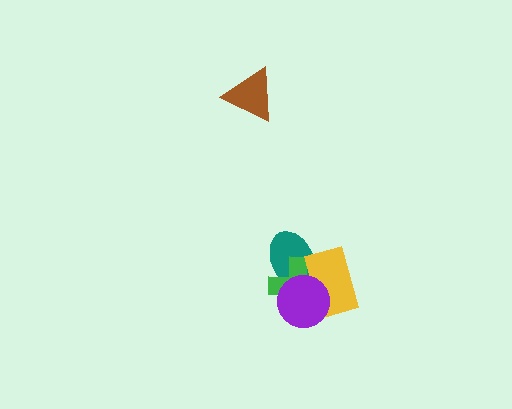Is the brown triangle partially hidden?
No, no other shape covers it.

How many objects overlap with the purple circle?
3 objects overlap with the purple circle.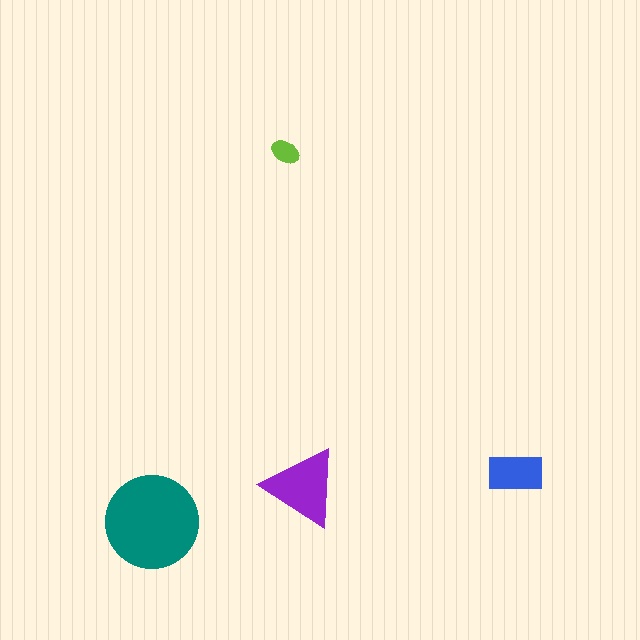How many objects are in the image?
There are 4 objects in the image.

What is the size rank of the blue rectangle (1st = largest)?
3rd.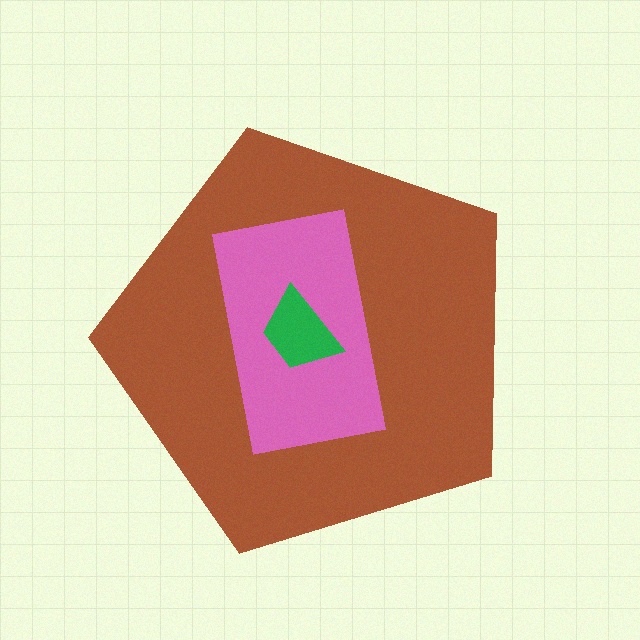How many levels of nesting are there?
3.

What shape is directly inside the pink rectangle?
The green trapezoid.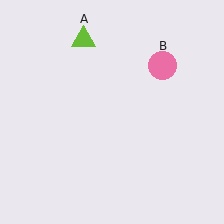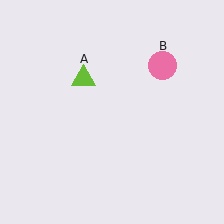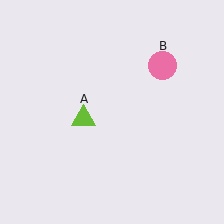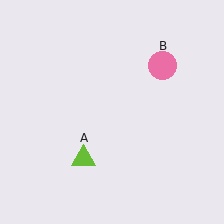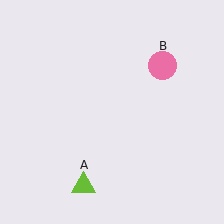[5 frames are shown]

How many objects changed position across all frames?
1 object changed position: lime triangle (object A).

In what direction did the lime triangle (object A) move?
The lime triangle (object A) moved down.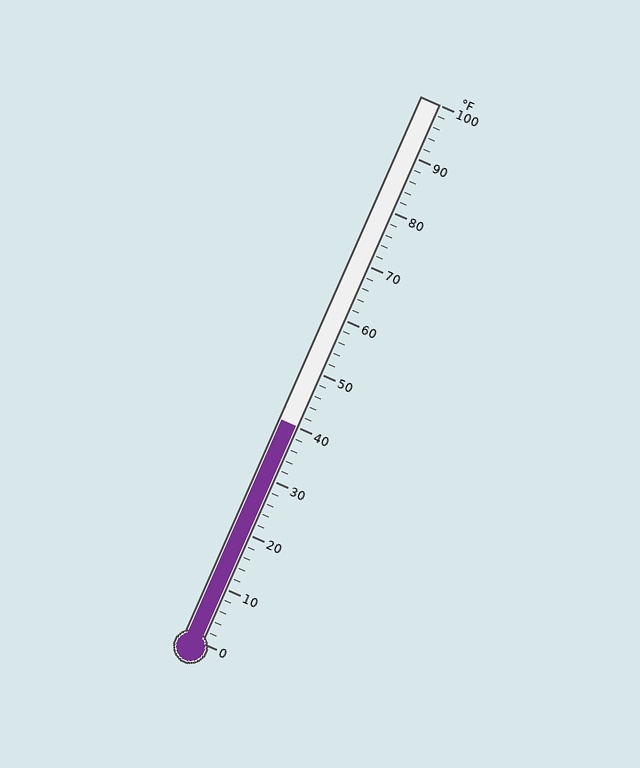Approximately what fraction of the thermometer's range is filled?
The thermometer is filled to approximately 40% of its range.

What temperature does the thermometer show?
The thermometer shows approximately 40°F.